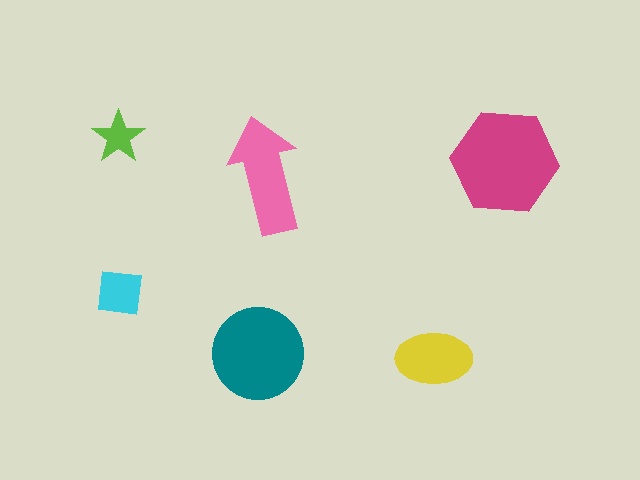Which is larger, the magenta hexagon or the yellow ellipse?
The magenta hexagon.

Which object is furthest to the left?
The lime star is leftmost.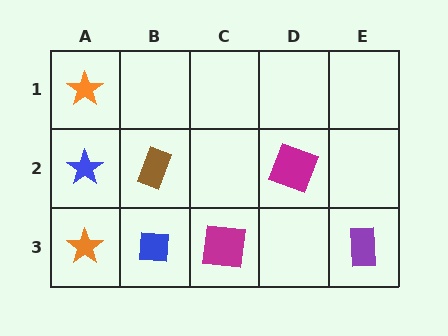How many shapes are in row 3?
4 shapes.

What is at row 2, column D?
A magenta square.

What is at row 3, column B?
A blue square.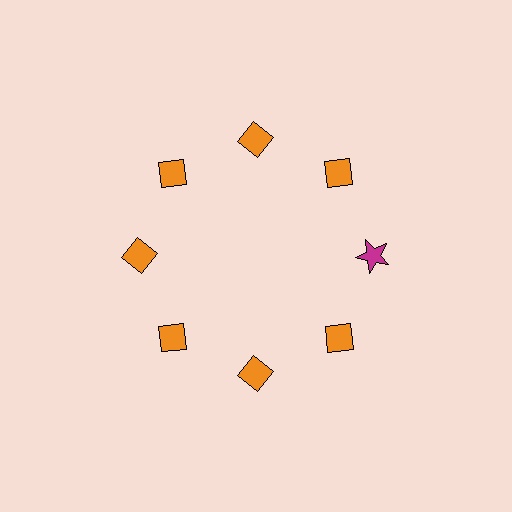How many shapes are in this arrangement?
There are 8 shapes arranged in a ring pattern.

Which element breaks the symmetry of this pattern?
The magenta star at roughly the 3 o'clock position breaks the symmetry. All other shapes are orange diamonds.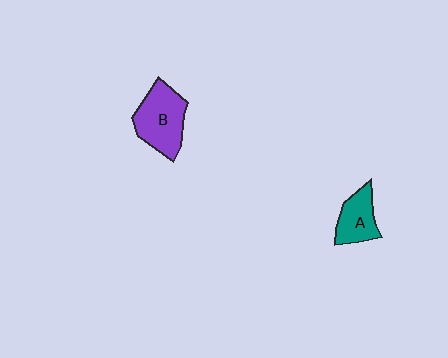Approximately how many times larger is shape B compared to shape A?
Approximately 1.5 times.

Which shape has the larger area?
Shape B (purple).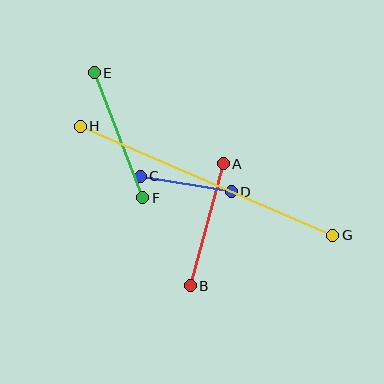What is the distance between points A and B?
The distance is approximately 126 pixels.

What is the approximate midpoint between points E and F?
The midpoint is at approximately (118, 135) pixels.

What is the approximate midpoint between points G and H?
The midpoint is at approximately (206, 181) pixels.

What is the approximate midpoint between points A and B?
The midpoint is at approximately (207, 225) pixels.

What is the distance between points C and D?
The distance is approximately 92 pixels.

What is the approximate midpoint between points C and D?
The midpoint is at approximately (186, 184) pixels.